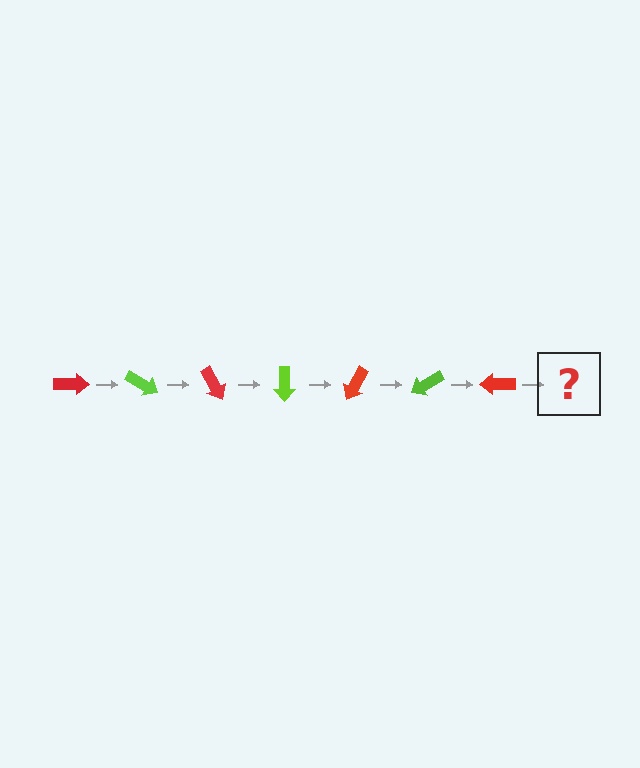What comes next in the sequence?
The next element should be a lime arrow, rotated 210 degrees from the start.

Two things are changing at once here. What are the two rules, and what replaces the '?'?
The two rules are that it rotates 30 degrees each step and the color cycles through red and lime. The '?' should be a lime arrow, rotated 210 degrees from the start.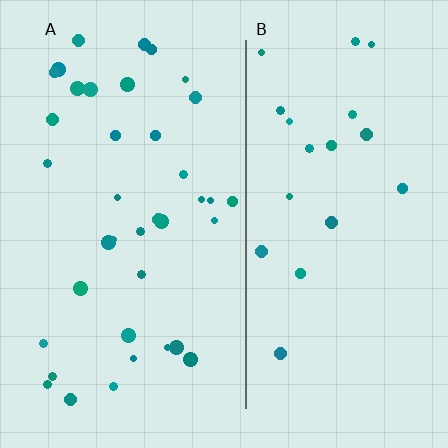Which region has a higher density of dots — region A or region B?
A (the left).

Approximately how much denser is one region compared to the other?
Approximately 1.9× — region A over region B.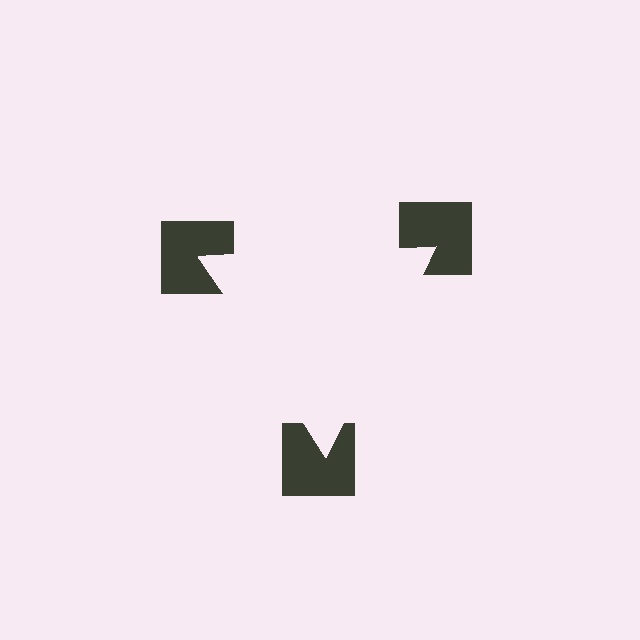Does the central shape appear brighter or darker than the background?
It typically appears slightly brighter than the background, even though no actual brightness change is drawn.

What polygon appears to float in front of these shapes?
An illusory triangle — its edges are inferred from the aligned wedge cuts in the notched squares, not physically drawn.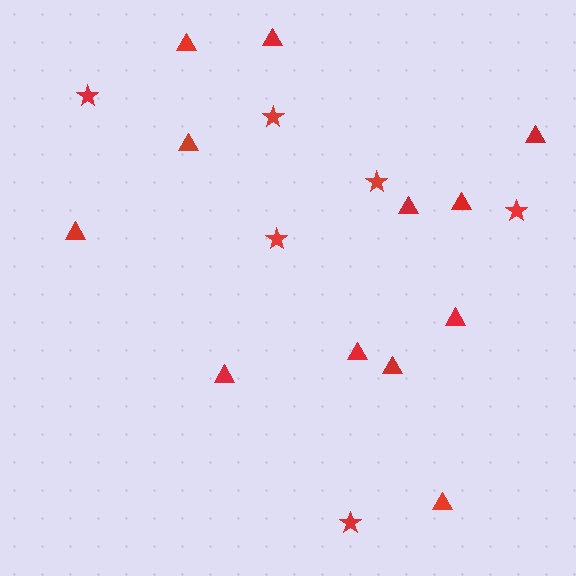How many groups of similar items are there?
There are 2 groups: one group of triangles (12) and one group of stars (6).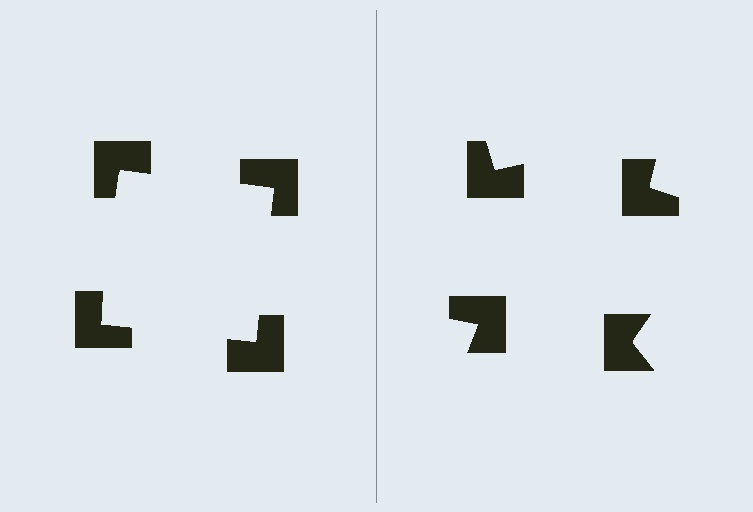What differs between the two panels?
The notched squares are positioned identically on both sides; only the wedge orientations differ. On the left they align to a square; on the right they are misaligned.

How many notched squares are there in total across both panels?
8 — 4 on each side.